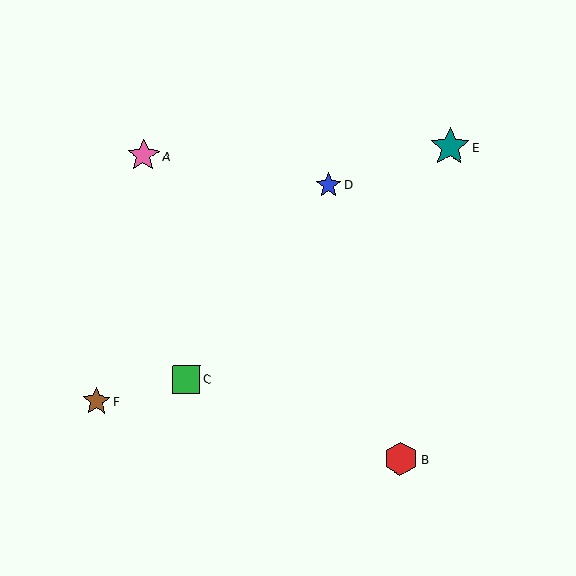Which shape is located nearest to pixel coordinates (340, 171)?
The blue star (labeled D) at (328, 185) is nearest to that location.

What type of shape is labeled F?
Shape F is a brown star.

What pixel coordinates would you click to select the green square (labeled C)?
Click at (186, 379) to select the green square C.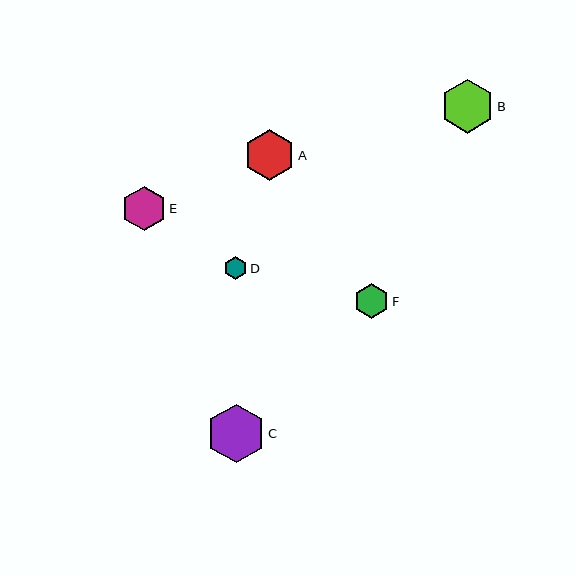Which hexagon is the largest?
Hexagon C is the largest with a size of approximately 59 pixels.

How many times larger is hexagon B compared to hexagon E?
Hexagon B is approximately 1.2 times the size of hexagon E.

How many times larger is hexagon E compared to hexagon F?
Hexagon E is approximately 1.3 times the size of hexagon F.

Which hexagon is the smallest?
Hexagon D is the smallest with a size of approximately 23 pixels.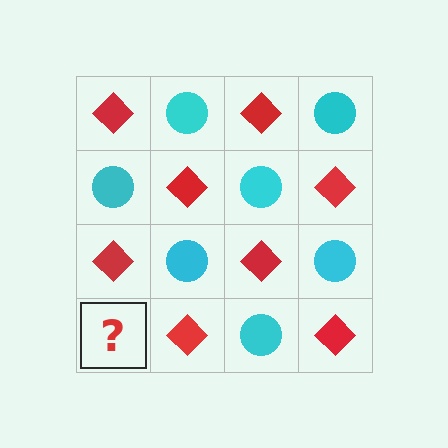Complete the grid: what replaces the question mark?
The question mark should be replaced with a cyan circle.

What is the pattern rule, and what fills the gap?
The rule is that it alternates red diamond and cyan circle in a checkerboard pattern. The gap should be filled with a cyan circle.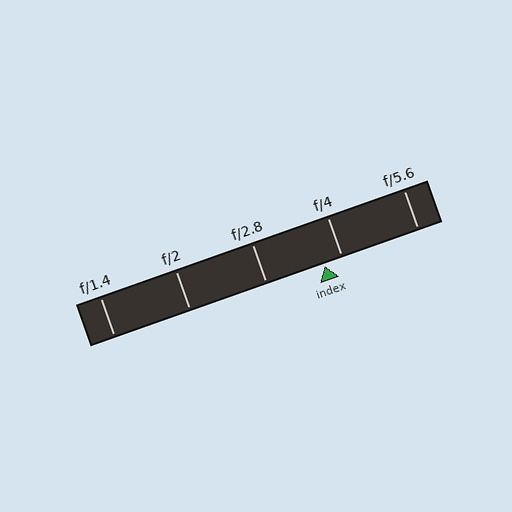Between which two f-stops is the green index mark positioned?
The index mark is between f/2.8 and f/4.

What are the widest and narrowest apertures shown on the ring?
The widest aperture shown is f/1.4 and the narrowest is f/5.6.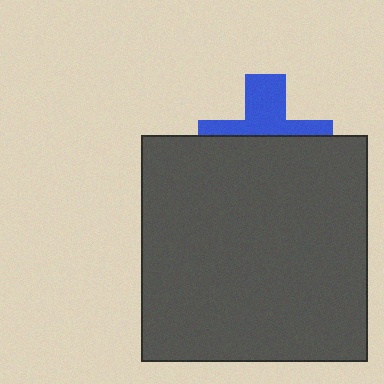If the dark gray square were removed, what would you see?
You would see the complete blue cross.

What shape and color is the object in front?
The object in front is a dark gray square.